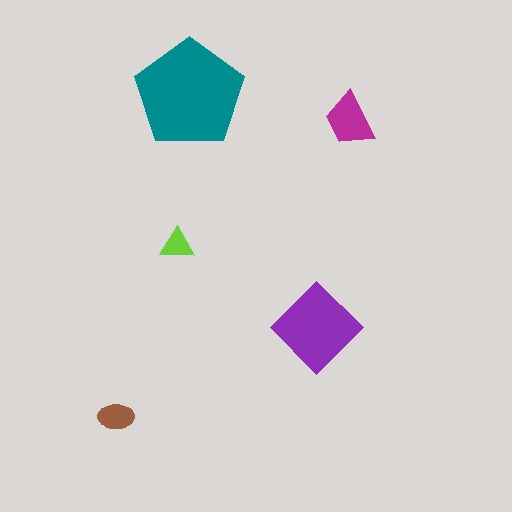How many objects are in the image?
There are 5 objects in the image.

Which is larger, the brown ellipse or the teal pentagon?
The teal pentagon.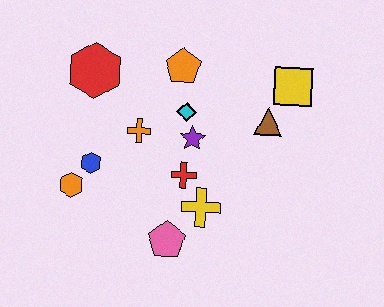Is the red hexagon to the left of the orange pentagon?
Yes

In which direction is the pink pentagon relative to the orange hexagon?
The pink pentagon is to the right of the orange hexagon.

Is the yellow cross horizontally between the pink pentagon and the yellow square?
Yes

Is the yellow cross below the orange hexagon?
Yes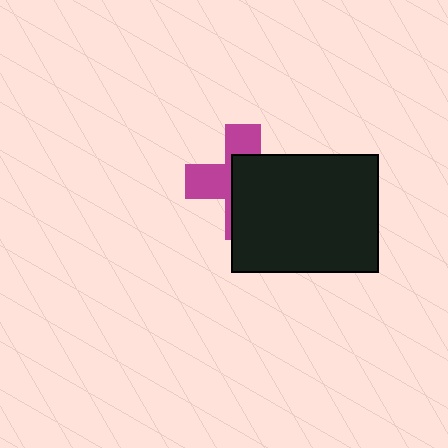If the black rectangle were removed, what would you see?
You would see the complete magenta cross.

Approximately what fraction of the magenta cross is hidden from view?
Roughly 57% of the magenta cross is hidden behind the black rectangle.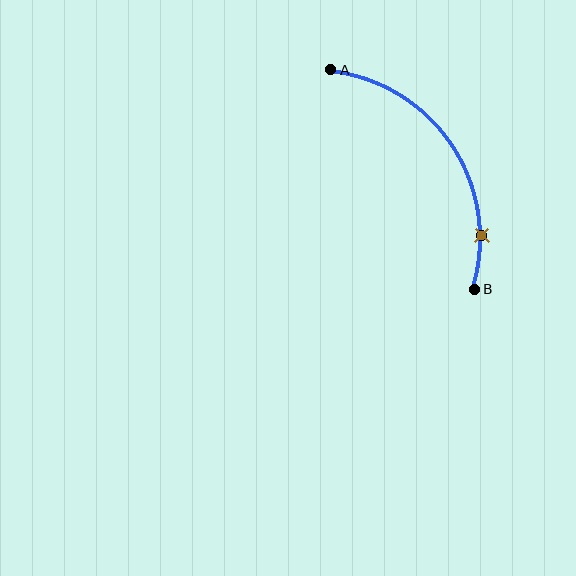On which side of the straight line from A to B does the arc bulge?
The arc bulges to the right of the straight line connecting A and B.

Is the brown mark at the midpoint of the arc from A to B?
No. The brown mark lies on the arc but is closer to endpoint B. The arc midpoint would be at the point on the curve equidistant along the arc from both A and B.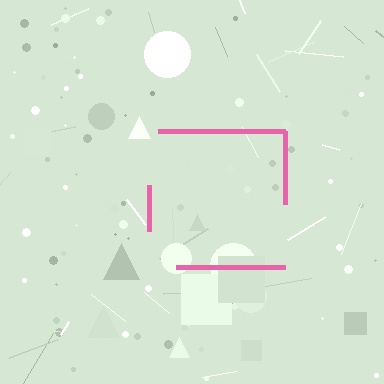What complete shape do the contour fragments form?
The contour fragments form a square.